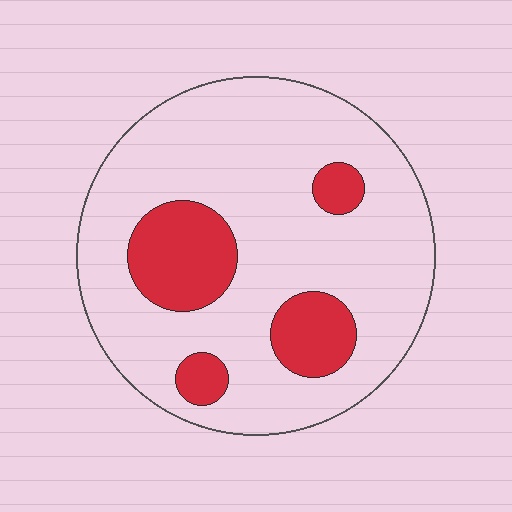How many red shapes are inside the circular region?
4.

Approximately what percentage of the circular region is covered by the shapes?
Approximately 20%.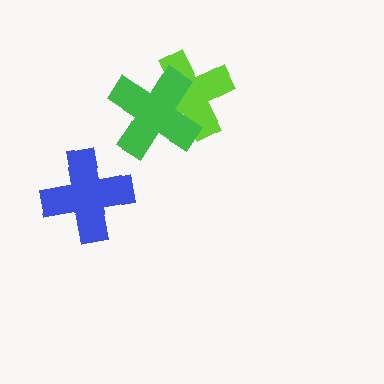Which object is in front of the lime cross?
The green cross is in front of the lime cross.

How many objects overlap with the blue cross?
0 objects overlap with the blue cross.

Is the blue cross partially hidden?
No, no other shape covers it.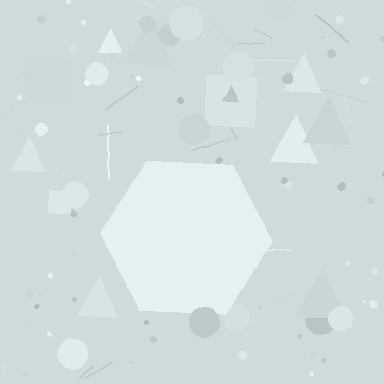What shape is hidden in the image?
A hexagon is hidden in the image.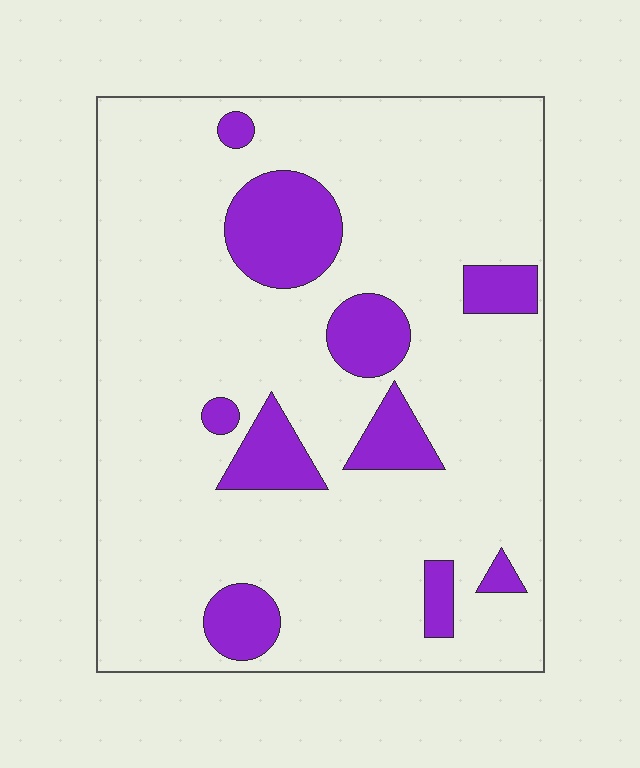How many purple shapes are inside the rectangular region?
10.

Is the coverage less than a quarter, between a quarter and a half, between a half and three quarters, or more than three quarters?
Less than a quarter.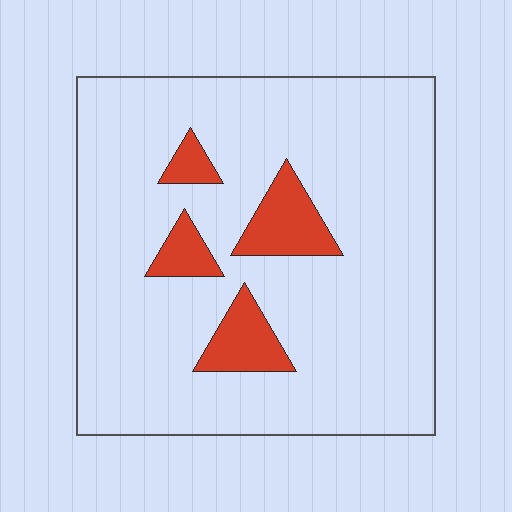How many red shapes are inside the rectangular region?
4.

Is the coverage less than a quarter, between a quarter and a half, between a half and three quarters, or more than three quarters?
Less than a quarter.